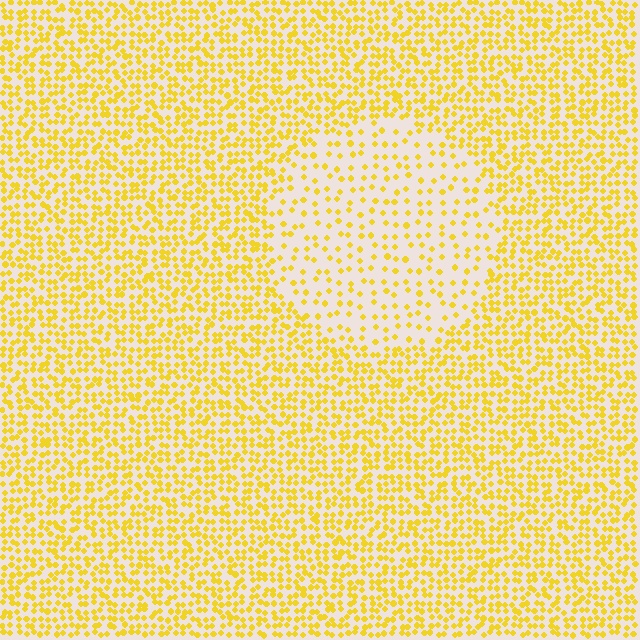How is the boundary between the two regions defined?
The boundary is defined by a change in element density (approximately 2.3x ratio). All elements are the same color, size, and shape.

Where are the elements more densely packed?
The elements are more densely packed outside the circle boundary.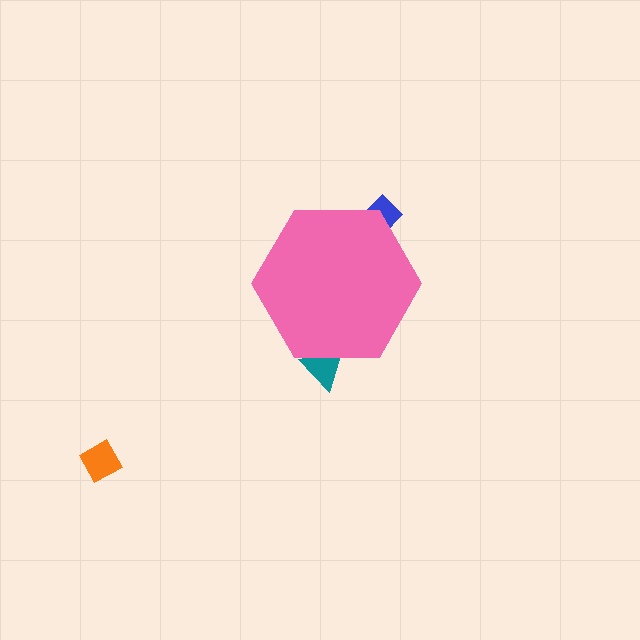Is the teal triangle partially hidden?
Yes, the teal triangle is partially hidden behind the pink hexagon.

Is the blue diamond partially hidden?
Yes, the blue diamond is partially hidden behind the pink hexagon.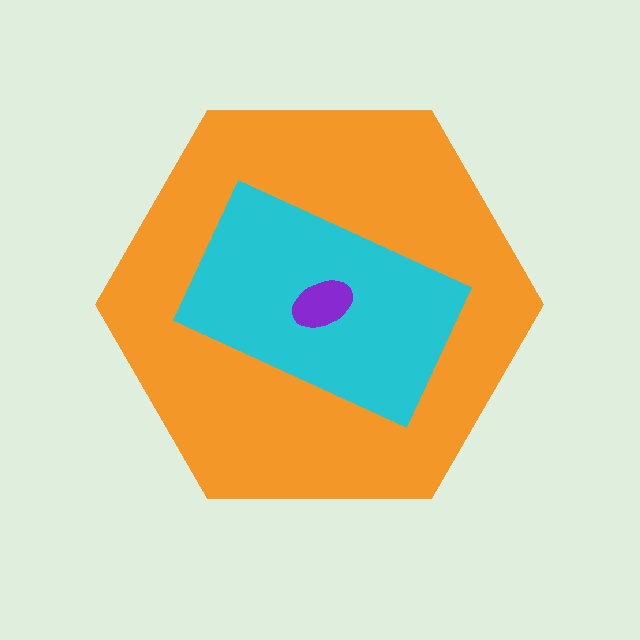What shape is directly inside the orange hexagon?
The cyan rectangle.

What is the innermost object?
The purple ellipse.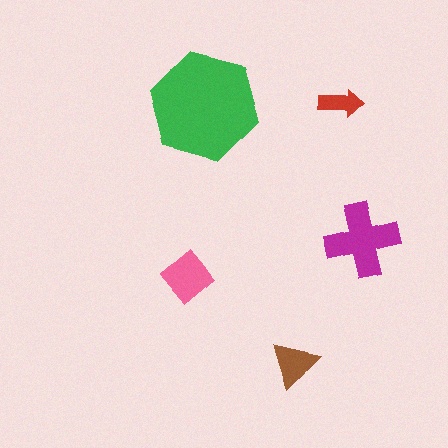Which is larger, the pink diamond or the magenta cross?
The magenta cross.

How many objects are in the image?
There are 5 objects in the image.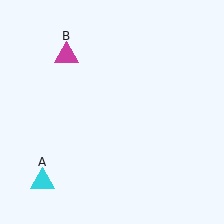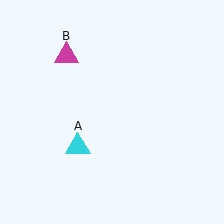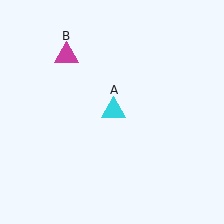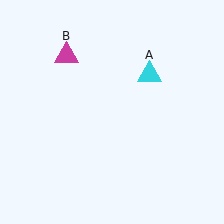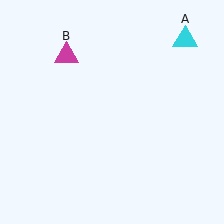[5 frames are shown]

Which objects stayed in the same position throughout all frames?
Magenta triangle (object B) remained stationary.